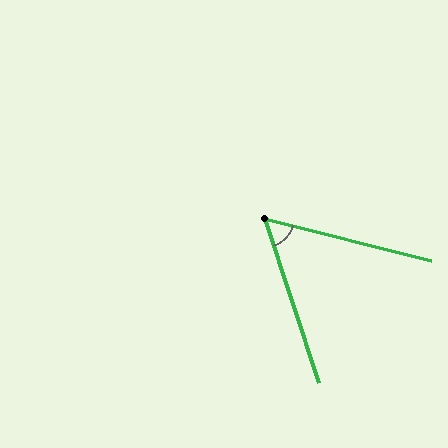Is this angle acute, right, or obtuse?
It is acute.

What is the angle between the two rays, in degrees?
Approximately 58 degrees.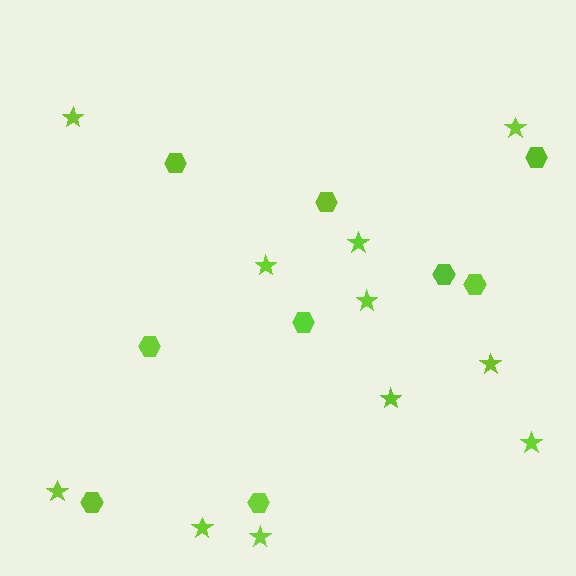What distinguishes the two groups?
There are 2 groups: one group of stars (11) and one group of hexagons (9).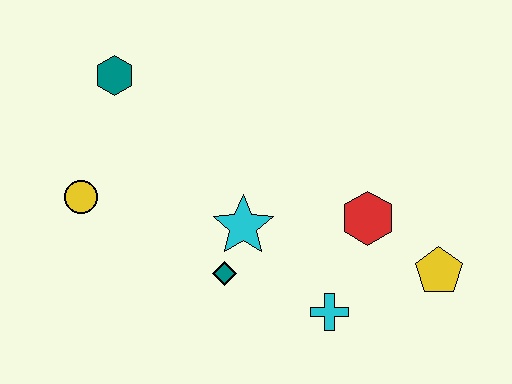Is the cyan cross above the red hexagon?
No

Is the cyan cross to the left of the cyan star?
No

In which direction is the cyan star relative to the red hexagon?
The cyan star is to the left of the red hexagon.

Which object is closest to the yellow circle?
The teal hexagon is closest to the yellow circle.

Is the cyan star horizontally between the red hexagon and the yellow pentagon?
No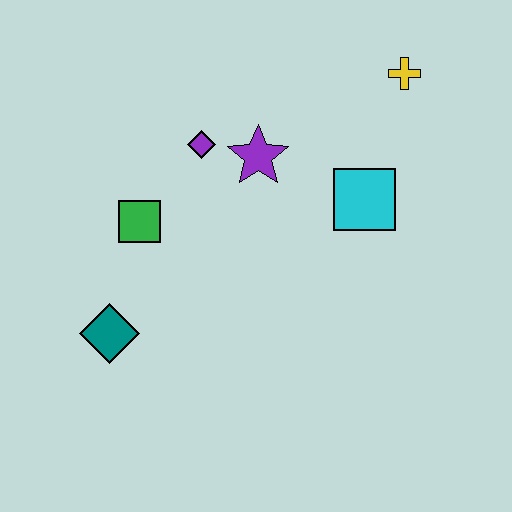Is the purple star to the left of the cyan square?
Yes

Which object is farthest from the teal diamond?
The yellow cross is farthest from the teal diamond.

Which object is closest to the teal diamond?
The green square is closest to the teal diamond.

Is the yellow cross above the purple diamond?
Yes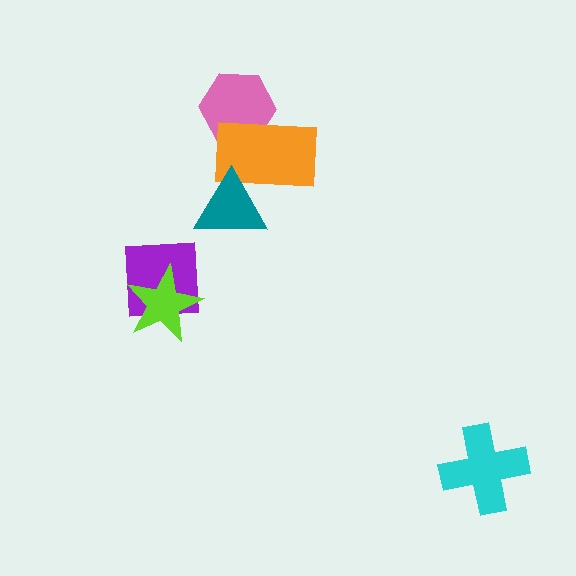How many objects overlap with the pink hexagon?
1 object overlaps with the pink hexagon.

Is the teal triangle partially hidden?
No, no other shape covers it.